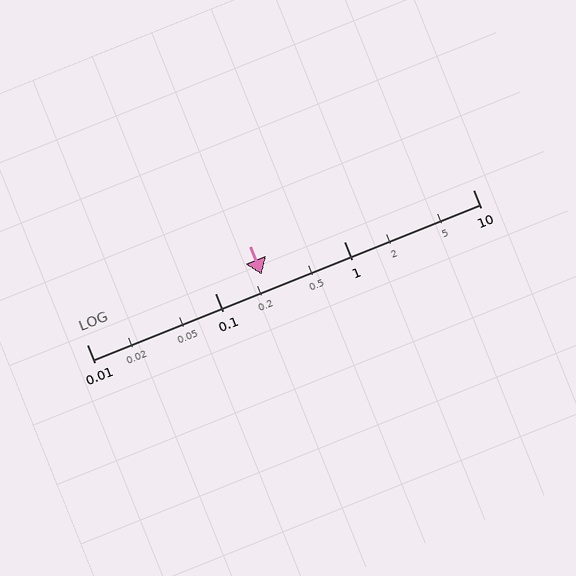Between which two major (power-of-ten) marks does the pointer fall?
The pointer is between 0.1 and 1.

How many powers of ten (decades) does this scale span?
The scale spans 3 decades, from 0.01 to 10.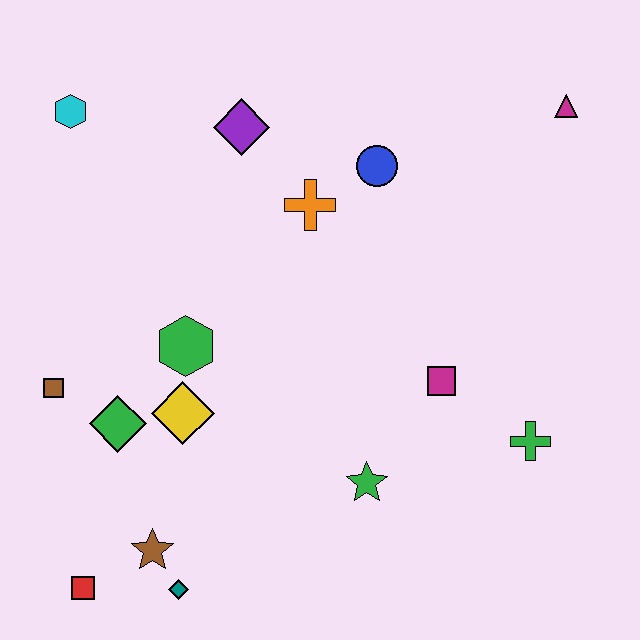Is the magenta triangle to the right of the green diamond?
Yes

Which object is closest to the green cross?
The magenta square is closest to the green cross.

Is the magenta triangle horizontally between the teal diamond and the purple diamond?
No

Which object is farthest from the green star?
The cyan hexagon is farthest from the green star.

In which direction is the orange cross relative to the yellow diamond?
The orange cross is above the yellow diamond.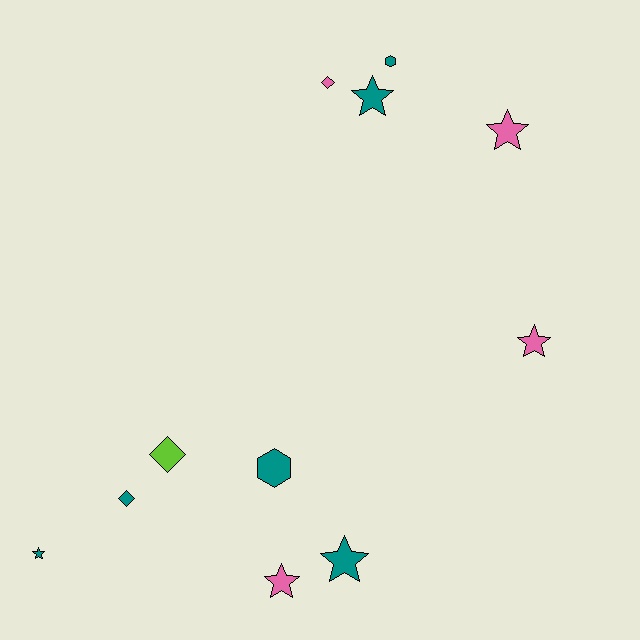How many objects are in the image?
There are 11 objects.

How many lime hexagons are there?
There are no lime hexagons.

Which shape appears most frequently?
Star, with 6 objects.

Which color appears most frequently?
Teal, with 6 objects.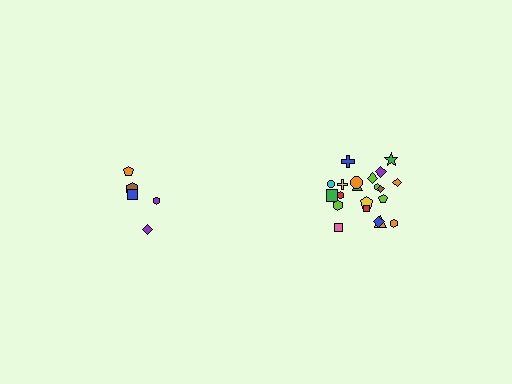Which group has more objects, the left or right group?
The right group.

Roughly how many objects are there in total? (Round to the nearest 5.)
Roughly 25 objects in total.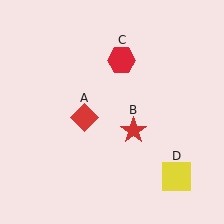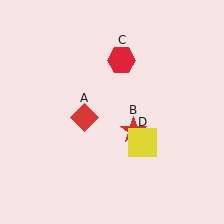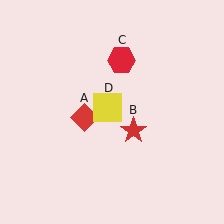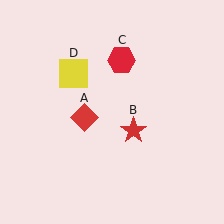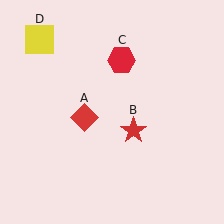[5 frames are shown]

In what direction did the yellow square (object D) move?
The yellow square (object D) moved up and to the left.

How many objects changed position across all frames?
1 object changed position: yellow square (object D).